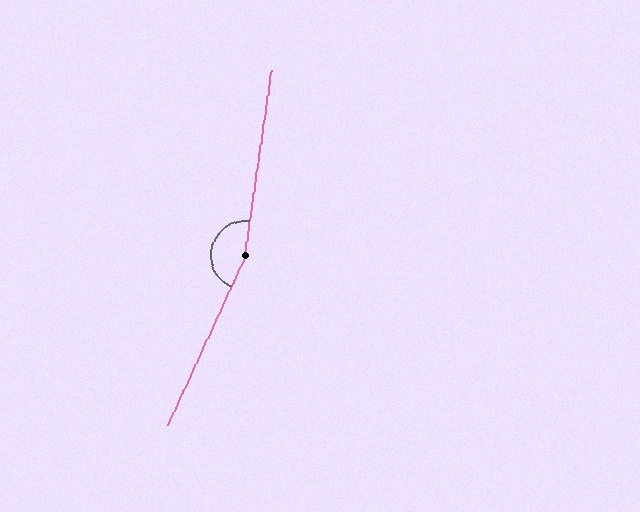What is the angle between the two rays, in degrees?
Approximately 164 degrees.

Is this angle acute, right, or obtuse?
It is obtuse.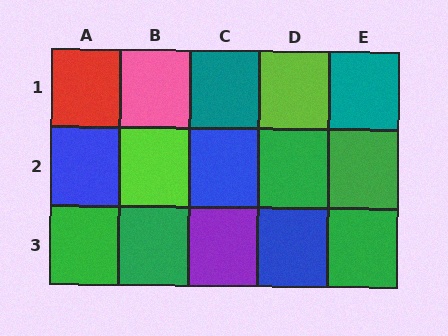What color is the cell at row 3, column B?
Green.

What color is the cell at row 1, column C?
Teal.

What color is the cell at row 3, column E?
Green.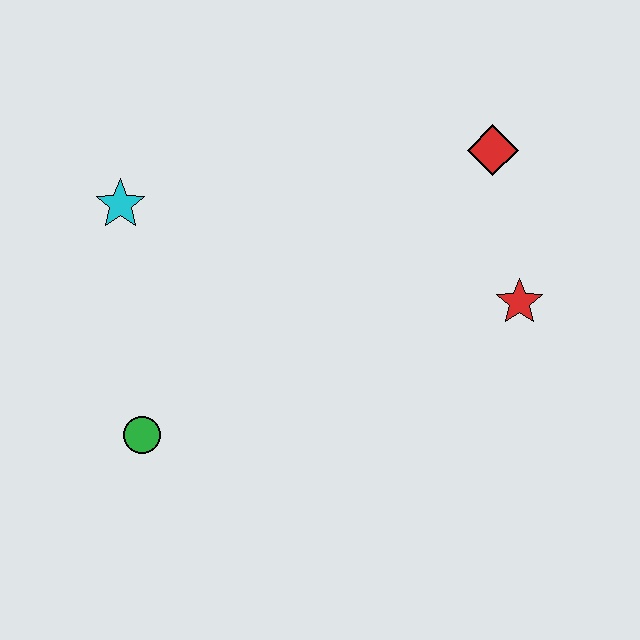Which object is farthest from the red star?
The cyan star is farthest from the red star.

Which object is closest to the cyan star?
The green circle is closest to the cyan star.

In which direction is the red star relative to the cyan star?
The red star is to the right of the cyan star.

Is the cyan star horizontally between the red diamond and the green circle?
No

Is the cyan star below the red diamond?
Yes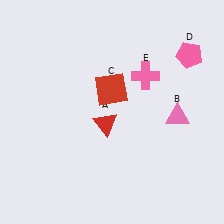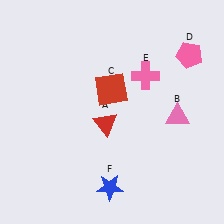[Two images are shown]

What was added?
A blue star (F) was added in Image 2.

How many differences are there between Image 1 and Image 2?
There is 1 difference between the two images.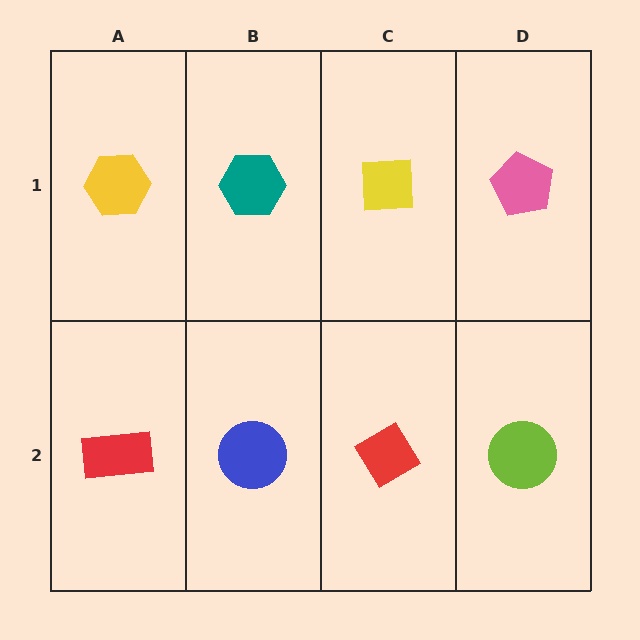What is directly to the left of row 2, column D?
A red diamond.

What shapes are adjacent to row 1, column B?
A blue circle (row 2, column B), a yellow hexagon (row 1, column A), a yellow square (row 1, column C).